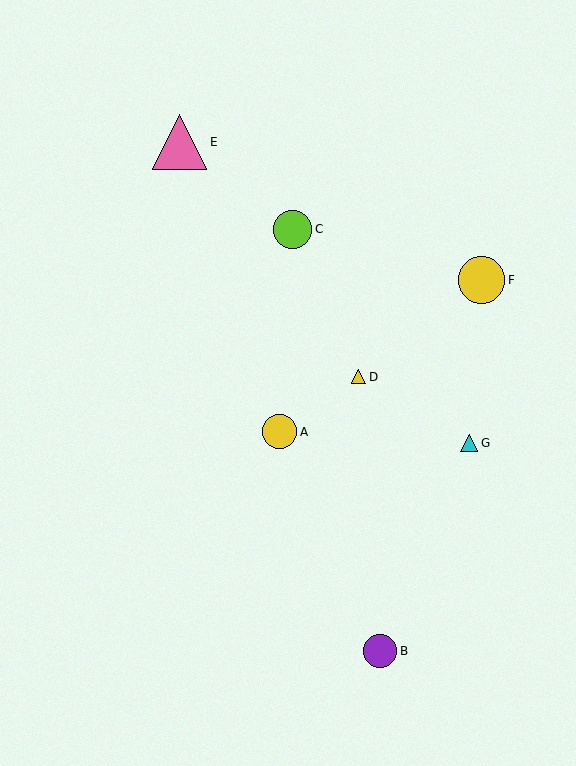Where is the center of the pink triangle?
The center of the pink triangle is at (180, 142).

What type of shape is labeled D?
Shape D is a yellow triangle.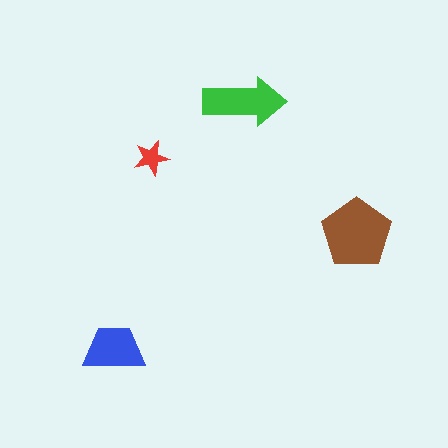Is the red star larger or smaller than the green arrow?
Smaller.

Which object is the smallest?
The red star.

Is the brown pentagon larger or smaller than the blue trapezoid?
Larger.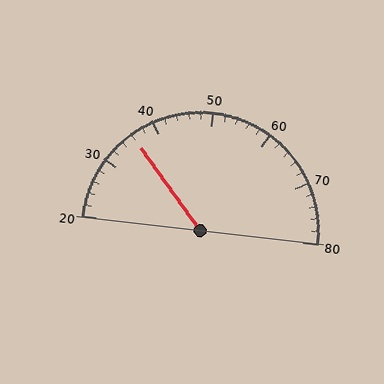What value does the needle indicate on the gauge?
The needle indicates approximately 36.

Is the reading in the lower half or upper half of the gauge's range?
The reading is in the lower half of the range (20 to 80).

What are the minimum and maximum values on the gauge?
The gauge ranges from 20 to 80.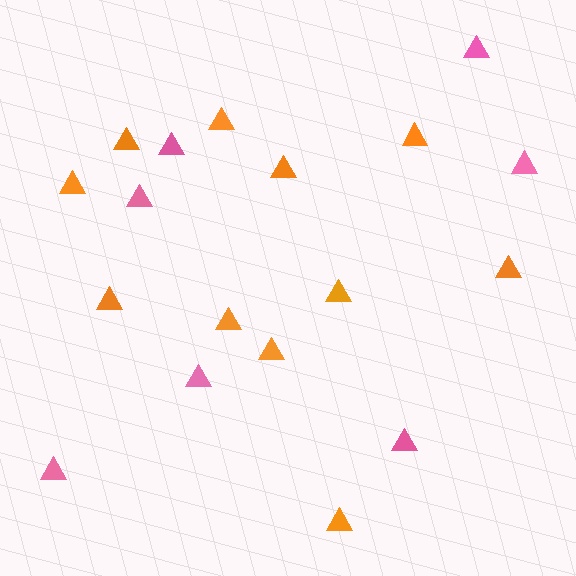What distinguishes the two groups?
There are 2 groups: one group of pink triangles (7) and one group of orange triangles (11).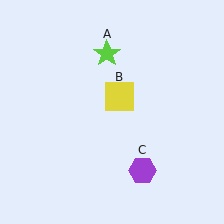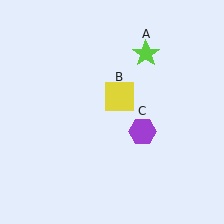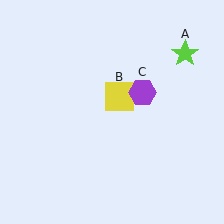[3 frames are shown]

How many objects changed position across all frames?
2 objects changed position: lime star (object A), purple hexagon (object C).